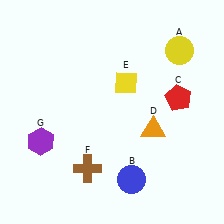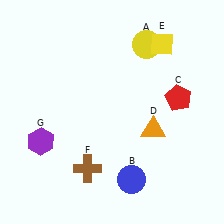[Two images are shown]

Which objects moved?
The objects that moved are: the yellow circle (A), the yellow diamond (E).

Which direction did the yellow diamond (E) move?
The yellow diamond (E) moved up.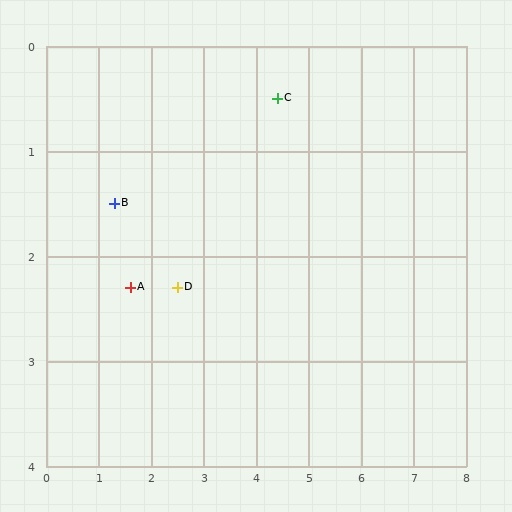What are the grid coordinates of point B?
Point B is at approximately (1.3, 1.5).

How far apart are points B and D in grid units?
Points B and D are about 1.4 grid units apart.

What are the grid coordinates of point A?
Point A is at approximately (1.6, 2.3).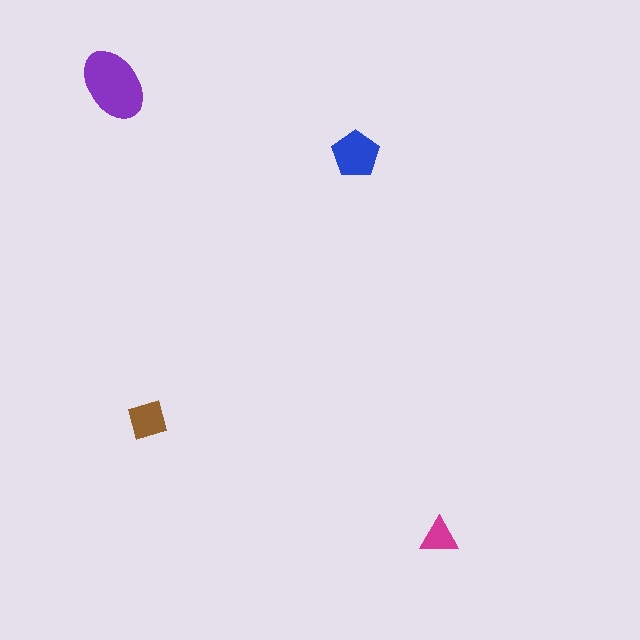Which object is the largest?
The purple ellipse.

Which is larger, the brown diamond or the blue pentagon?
The blue pentagon.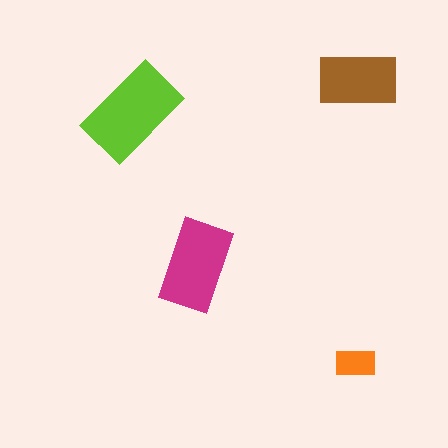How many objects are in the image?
There are 4 objects in the image.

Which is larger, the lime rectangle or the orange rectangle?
The lime one.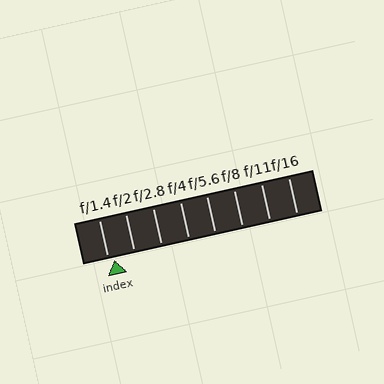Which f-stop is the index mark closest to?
The index mark is closest to f/1.4.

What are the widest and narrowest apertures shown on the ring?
The widest aperture shown is f/1.4 and the narrowest is f/16.